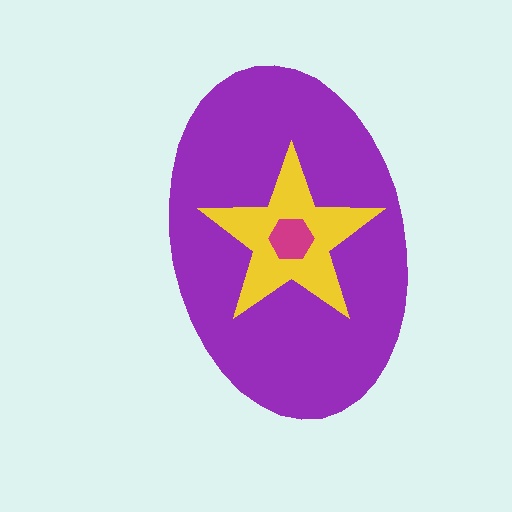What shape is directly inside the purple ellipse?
The yellow star.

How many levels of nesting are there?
3.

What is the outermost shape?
The purple ellipse.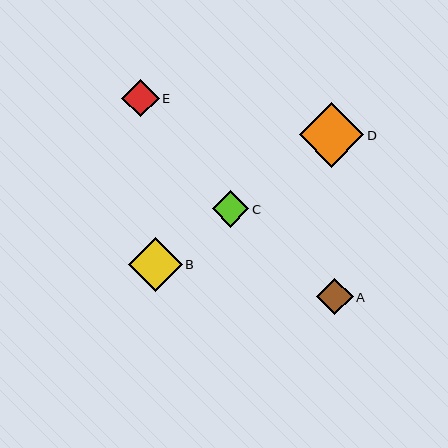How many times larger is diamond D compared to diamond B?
Diamond D is approximately 1.2 times the size of diamond B.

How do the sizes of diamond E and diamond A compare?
Diamond E and diamond A are approximately the same size.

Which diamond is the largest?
Diamond D is the largest with a size of approximately 65 pixels.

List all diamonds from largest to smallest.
From largest to smallest: D, B, E, C, A.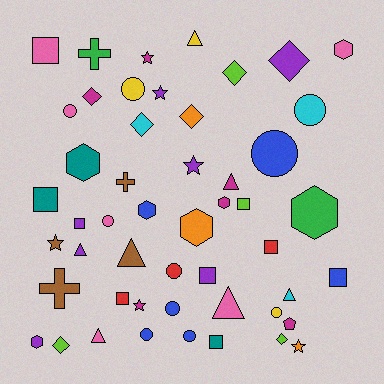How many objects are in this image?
There are 50 objects.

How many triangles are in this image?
There are 7 triangles.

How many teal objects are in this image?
There are 3 teal objects.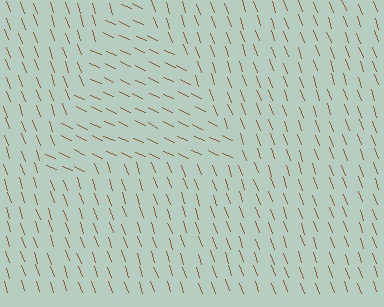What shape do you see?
I see a triangle.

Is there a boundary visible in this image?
Yes, there is a texture boundary formed by a change in line orientation.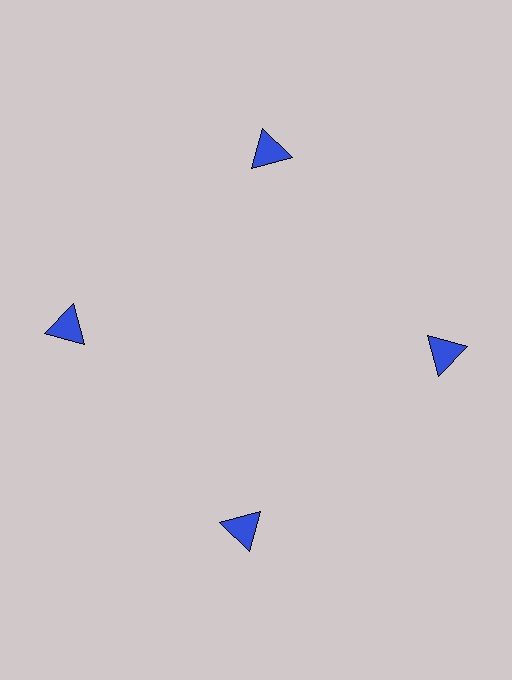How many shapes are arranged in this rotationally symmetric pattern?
There are 4 shapes, arranged in 4 groups of 1.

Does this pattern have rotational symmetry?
Yes, this pattern has 4-fold rotational symmetry. It looks the same after rotating 90 degrees around the center.